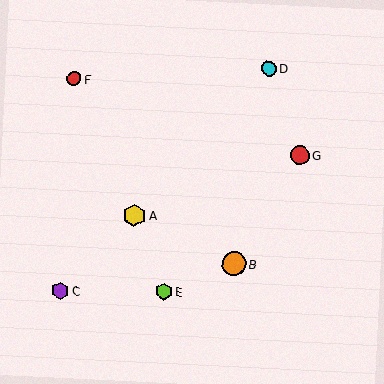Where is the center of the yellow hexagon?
The center of the yellow hexagon is at (134, 216).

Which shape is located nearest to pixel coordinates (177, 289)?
The lime hexagon (labeled E) at (164, 291) is nearest to that location.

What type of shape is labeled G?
Shape G is a red circle.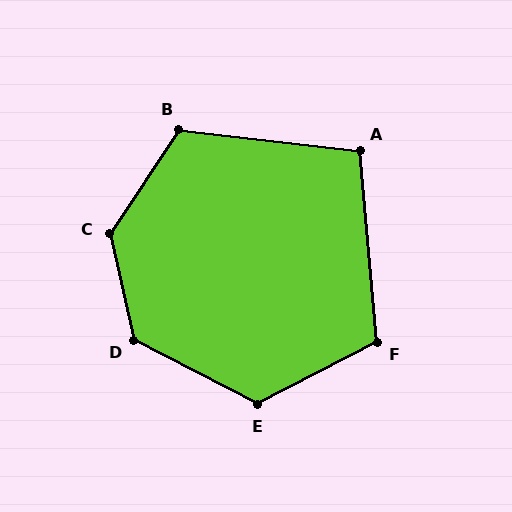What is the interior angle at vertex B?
Approximately 117 degrees (obtuse).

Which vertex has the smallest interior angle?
A, at approximately 102 degrees.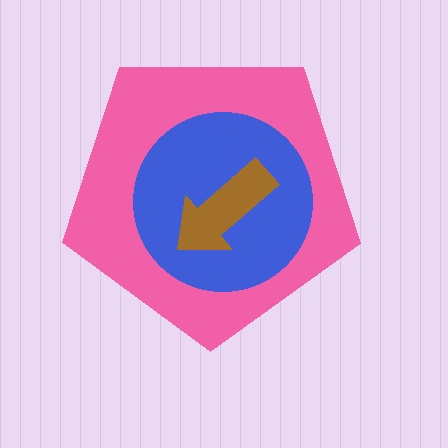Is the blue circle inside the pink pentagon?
Yes.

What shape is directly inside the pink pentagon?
The blue circle.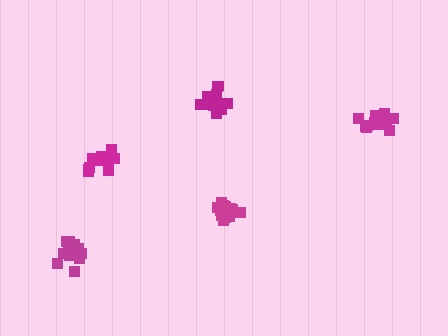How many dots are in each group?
Group 1: 13 dots, Group 2: 13 dots, Group 3: 14 dots, Group 4: 14 dots, Group 5: 13 dots (67 total).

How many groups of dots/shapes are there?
There are 5 groups.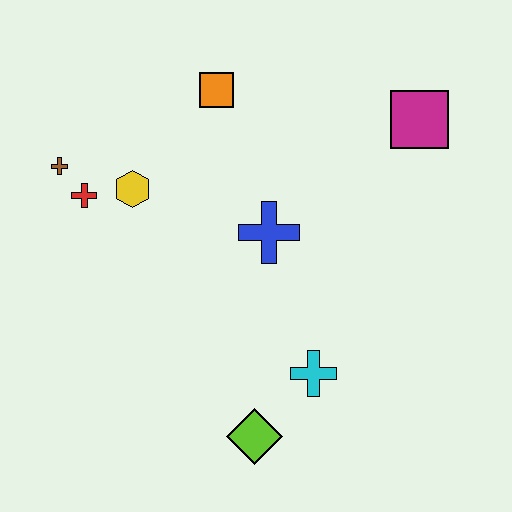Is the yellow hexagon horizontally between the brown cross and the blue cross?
Yes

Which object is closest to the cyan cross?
The lime diamond is closest to the cyan cross.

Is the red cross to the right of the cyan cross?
No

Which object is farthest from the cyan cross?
The brown cross is farthest from the cyan cross.